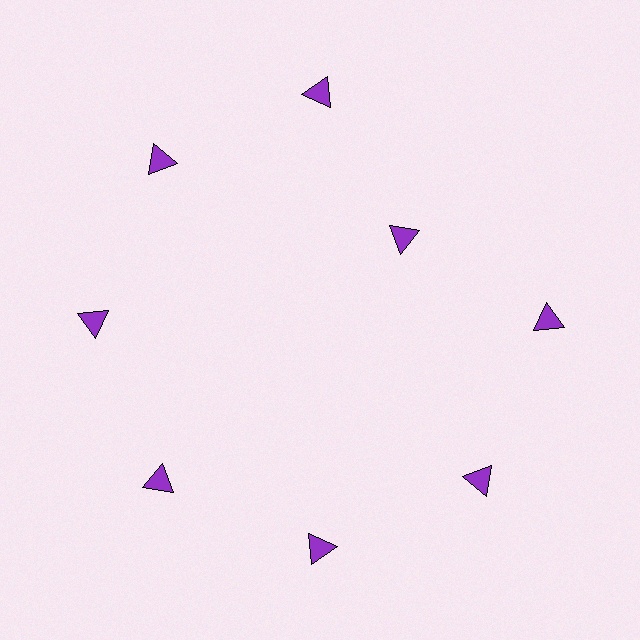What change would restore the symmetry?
The symmetry would be restored by moving it outward, back onto the ring so that all 8 triangles sit at equal angles and equal distance from the center.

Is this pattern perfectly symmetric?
No. The 8 purple triangles are arranged in a ring, but one element near the 2 o'clock position is pulled inward toward the center, breaking the 8-fold rotational symmetry.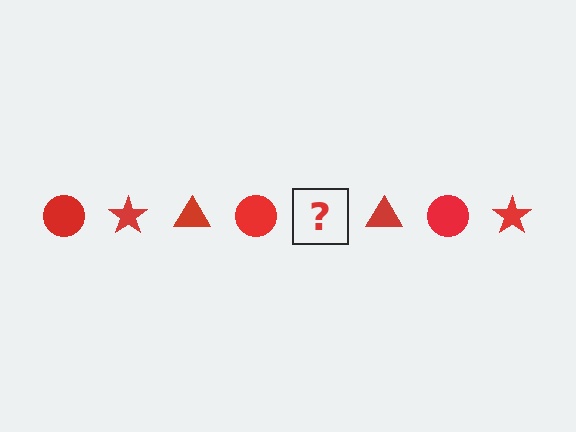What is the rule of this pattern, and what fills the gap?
The rule is that the pattern cycles through circle, star, triangle shapes in red. The gap should be filled with a red star.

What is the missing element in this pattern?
The missing element is a red star.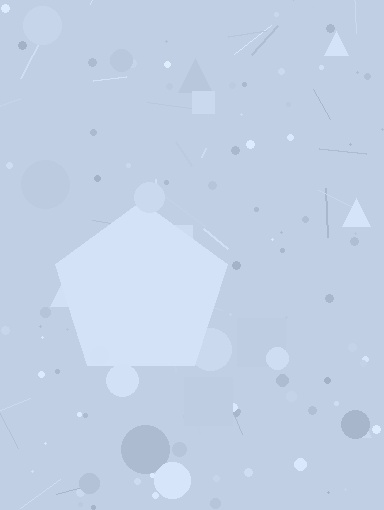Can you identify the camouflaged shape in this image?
The camouflaged shape is a pentagon.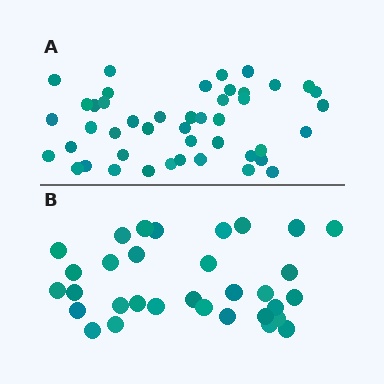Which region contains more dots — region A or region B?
Region A (the top region) has more dots.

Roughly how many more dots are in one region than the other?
Region A has approximately 15 more dots than region B.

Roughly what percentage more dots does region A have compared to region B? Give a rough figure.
About 40% more.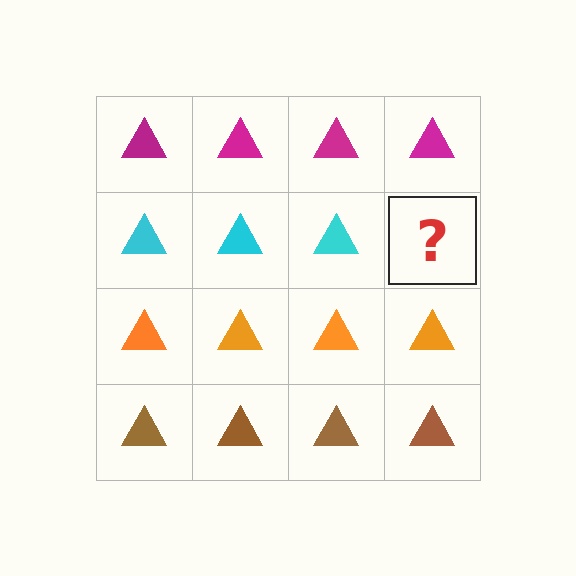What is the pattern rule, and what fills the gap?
The rule is that each row has a consistent color. The gap should be filled with a cyan triangle.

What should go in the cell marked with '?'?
The missing cell should contain a cyan triangle.